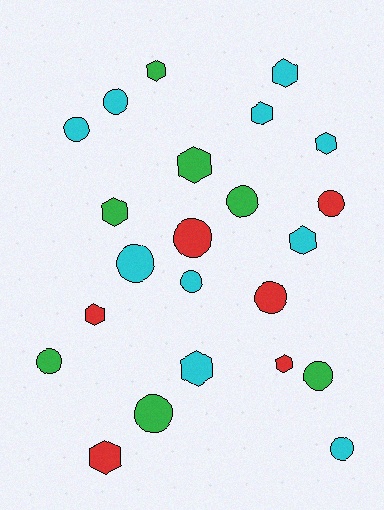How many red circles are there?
There are 3 red circles.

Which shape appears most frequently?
Circle, with 12 objects.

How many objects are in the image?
There are 23 objects.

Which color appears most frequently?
Cyan, with 10 objects.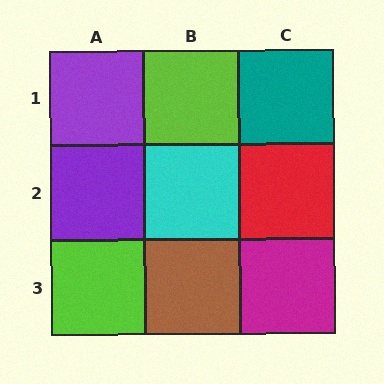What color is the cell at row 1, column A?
Purple.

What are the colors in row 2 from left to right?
Purple, cyan, red.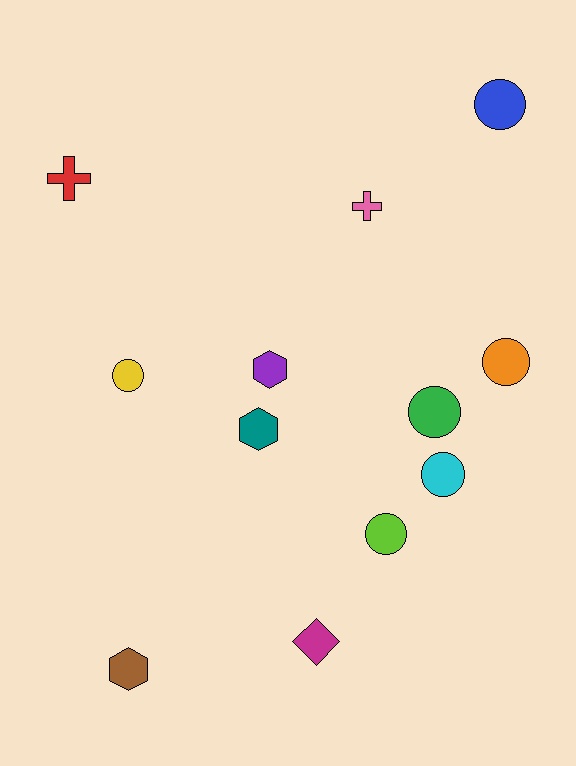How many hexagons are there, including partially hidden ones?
There are 3 hexagons.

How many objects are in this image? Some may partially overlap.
There are 12 objects.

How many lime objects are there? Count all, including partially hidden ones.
There is 1 lime object.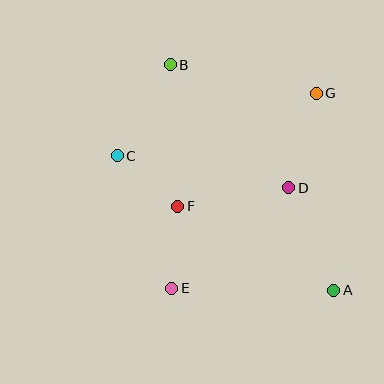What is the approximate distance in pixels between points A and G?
The distance between A and G is approximately 198 pixels.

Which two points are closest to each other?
Points C and F are closest to each other.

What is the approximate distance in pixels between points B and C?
The distance between B and C is approximately 106 pixels.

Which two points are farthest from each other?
Points A and B are farthest from each other.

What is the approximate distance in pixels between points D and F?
The distance between D and F is approximately 112 pixels.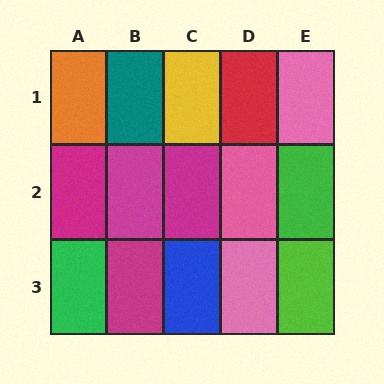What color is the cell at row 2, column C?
Magenta.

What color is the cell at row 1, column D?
Red.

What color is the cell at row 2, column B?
Magenta.